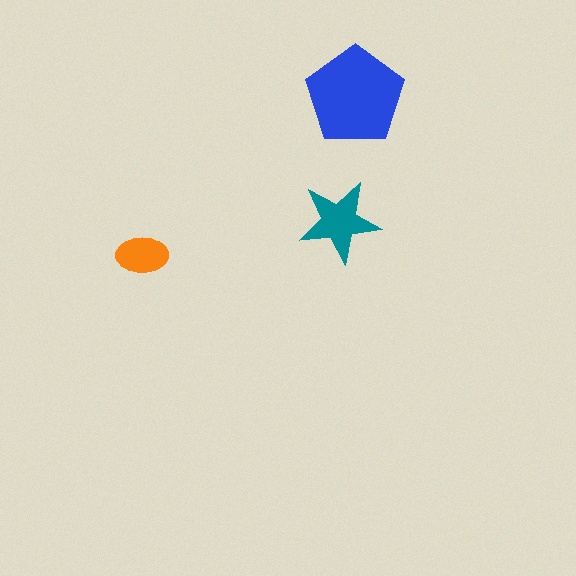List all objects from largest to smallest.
The blue pentagon, the teal star, the orange ellipse.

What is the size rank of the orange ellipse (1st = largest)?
3rd.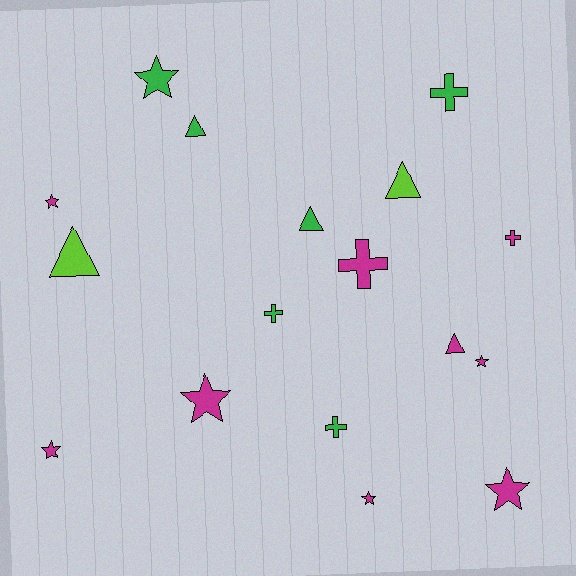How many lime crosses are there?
There are no lime crosses.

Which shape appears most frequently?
Star, with 7 objects.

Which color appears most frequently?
Magenta, with 9 objects.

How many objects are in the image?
There are 17 objects.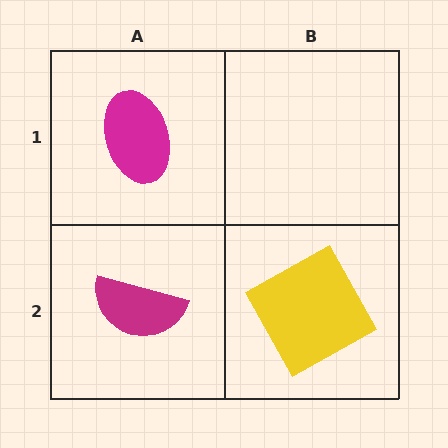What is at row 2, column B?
A yellow square.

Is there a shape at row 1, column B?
No, that cell is empty.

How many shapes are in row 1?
1 shape.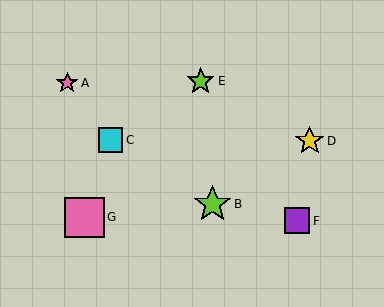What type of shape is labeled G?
Shape G is a pink square.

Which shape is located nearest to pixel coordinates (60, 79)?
The pink star (labeled A) at (67, 83) is nearest to that location.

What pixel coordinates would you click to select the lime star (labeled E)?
Click at (201, 81) to select the lime star E.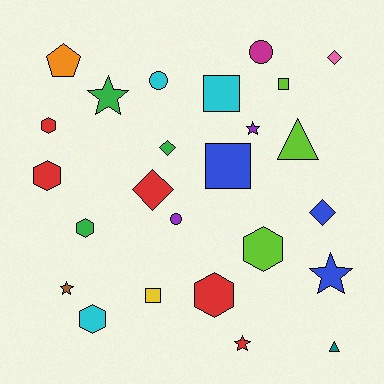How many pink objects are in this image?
There is 1 pink object.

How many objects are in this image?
There are 25 objects.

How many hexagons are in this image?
There are 6 hexagons.